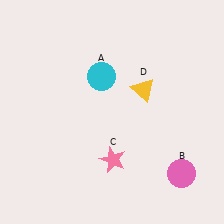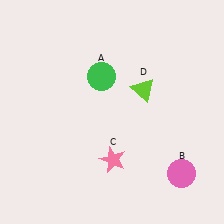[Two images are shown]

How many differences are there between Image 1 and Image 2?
There are 2 differences between the two images.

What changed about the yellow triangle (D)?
In Image 1, D is yellow. In Image 2, it changed to lime.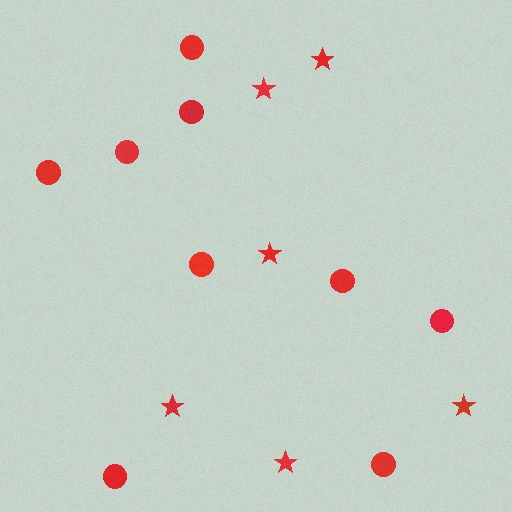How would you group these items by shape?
There are 2 groups: one group of stars (6) and one group of circles (9).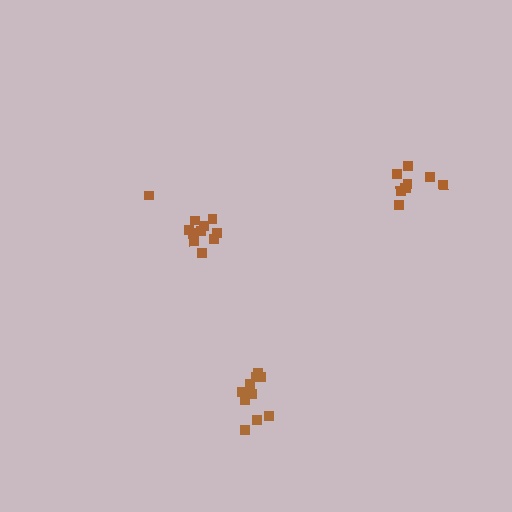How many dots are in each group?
Group 1: 11 dots, Group 2: 10 dots, Group 3: 8 dots (29 total).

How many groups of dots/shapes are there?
There are 3 groups.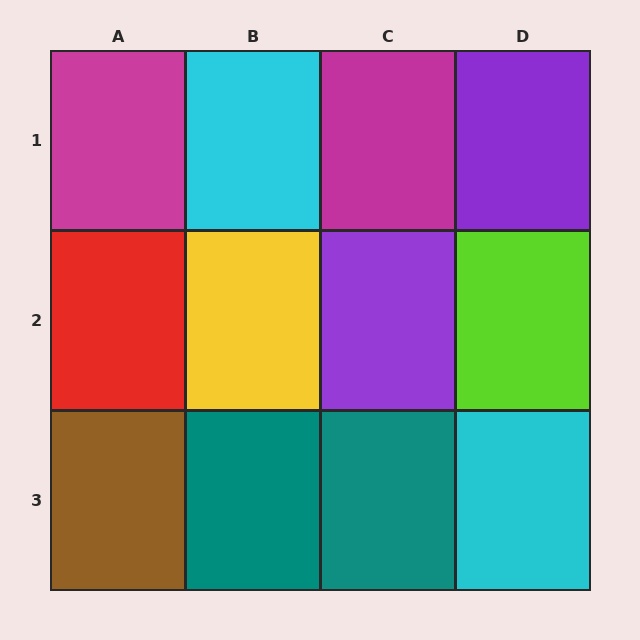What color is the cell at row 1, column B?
Cyan.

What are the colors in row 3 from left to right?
Brown, teal, teal, cyan.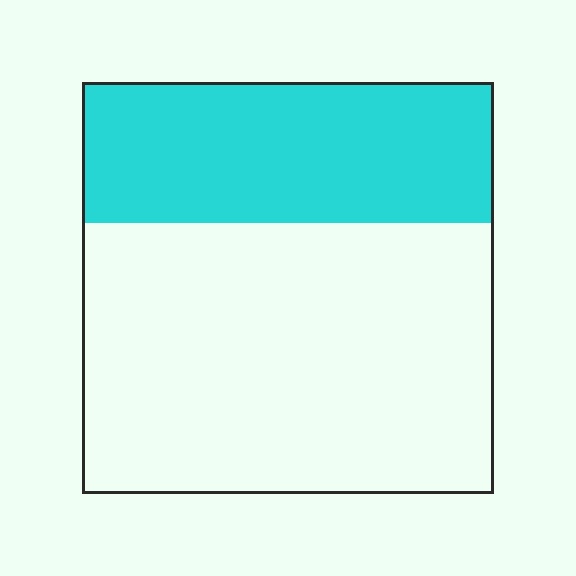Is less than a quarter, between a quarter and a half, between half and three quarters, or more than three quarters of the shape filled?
Between a quarter and a half.